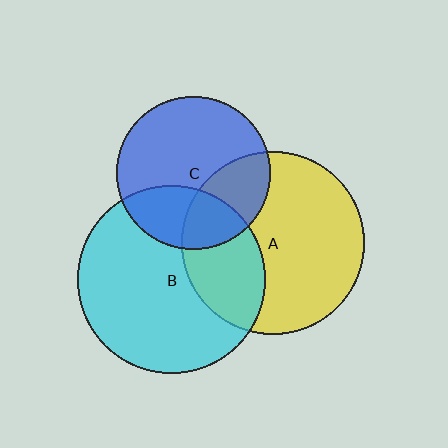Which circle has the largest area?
Circle B (cyan).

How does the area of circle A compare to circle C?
Approximately 1.4 times.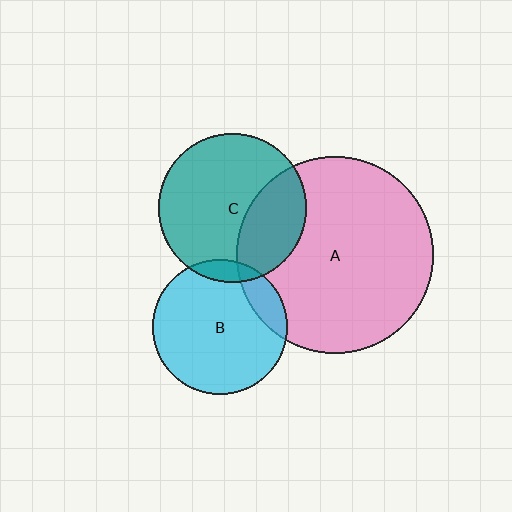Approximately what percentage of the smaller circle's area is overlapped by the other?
Approximately 15%.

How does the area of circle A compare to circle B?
Approximately 2.1 times.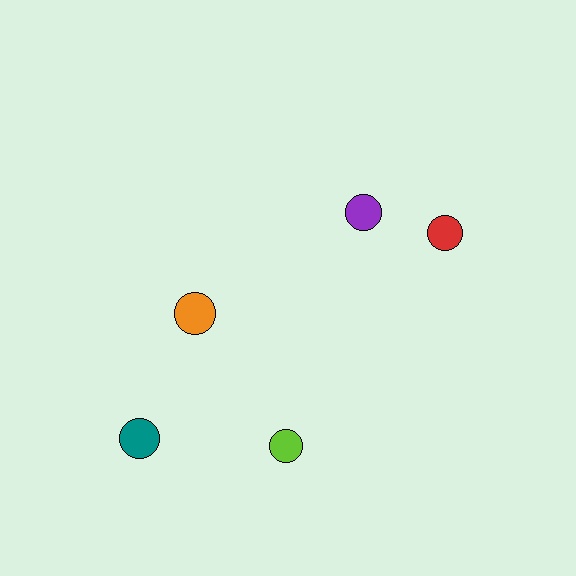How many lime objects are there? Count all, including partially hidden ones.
There is 1 lime object.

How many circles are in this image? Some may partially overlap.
There are 5 circles.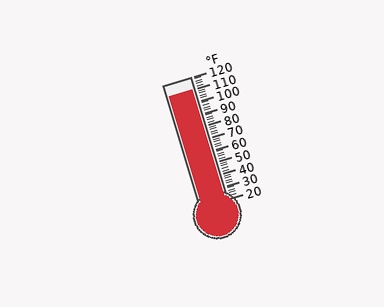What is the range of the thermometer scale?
The thermometer scale ranges from 20°F to 120°F.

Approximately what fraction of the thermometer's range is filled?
The thermometer is filled to approximately 90% of its range.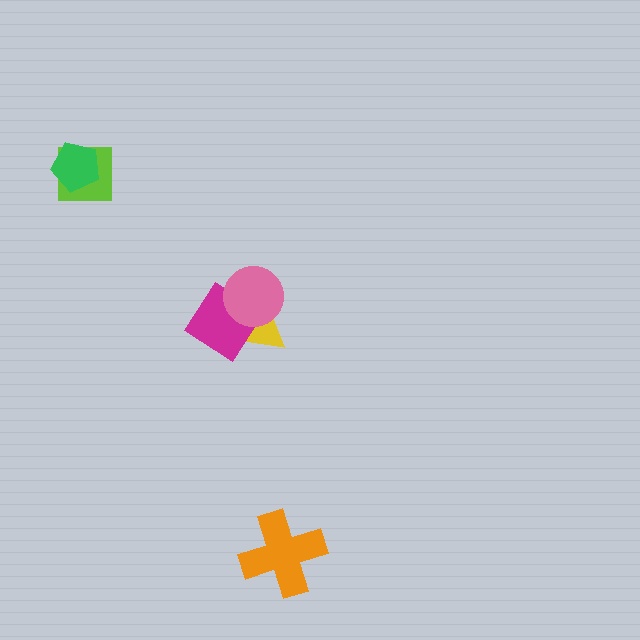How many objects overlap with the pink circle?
2 objects overlap with the pink circle.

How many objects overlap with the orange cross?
0 objects overlap with the orange cross.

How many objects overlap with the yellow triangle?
2 objects overlap with the yellow triangle.